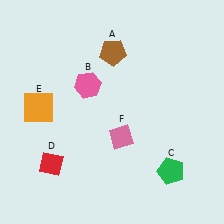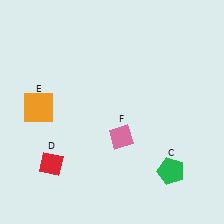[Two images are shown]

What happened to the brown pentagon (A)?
The brown pentagon (A) was removed in Image 2. It was in the top-right area of Image 1.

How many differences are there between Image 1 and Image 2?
There are 2 differences between the two images.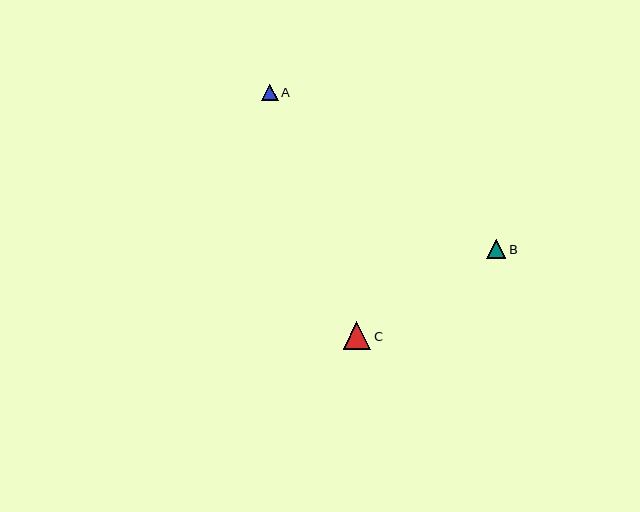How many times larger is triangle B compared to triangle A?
Triangle B is approximately 1.2 times the size of triangle A.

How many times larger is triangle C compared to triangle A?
Triangle C is approximately 1.7 times the size of triangle A.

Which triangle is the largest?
Triangle C is the largest with a size of approximately 27 pixels.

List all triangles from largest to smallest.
From largest to smallest: C, B, A.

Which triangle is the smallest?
Triangle A is the smallest with a size of approximately 16 pixels.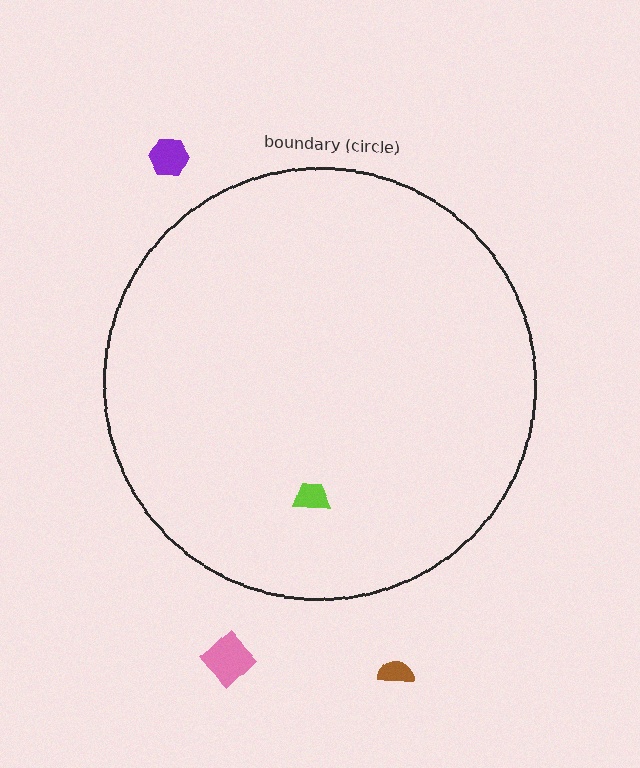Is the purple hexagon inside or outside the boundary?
Outside.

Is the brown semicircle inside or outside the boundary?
Outside.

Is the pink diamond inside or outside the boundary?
Outside.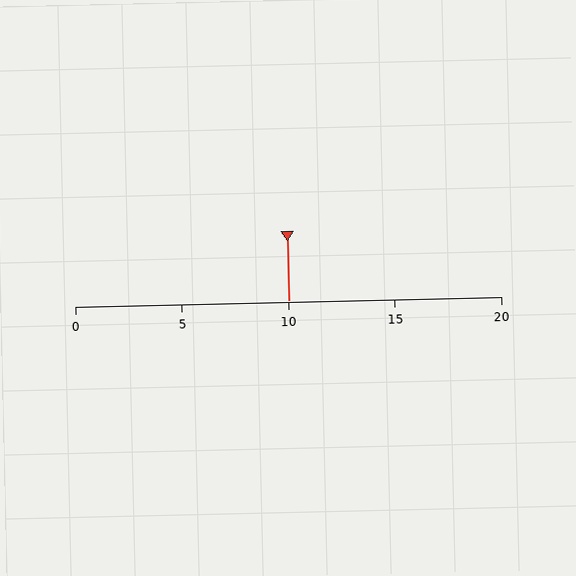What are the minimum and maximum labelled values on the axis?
The axis runs from 0 to 20.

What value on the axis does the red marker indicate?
The marker indicates approximately 10.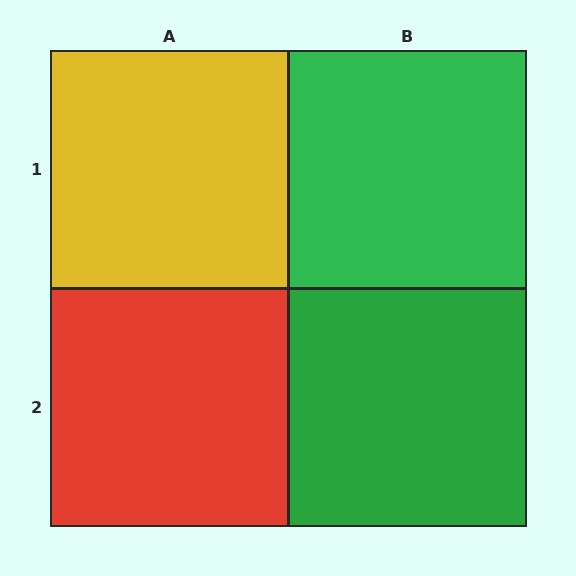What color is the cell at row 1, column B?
Green.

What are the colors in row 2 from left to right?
Red, green.